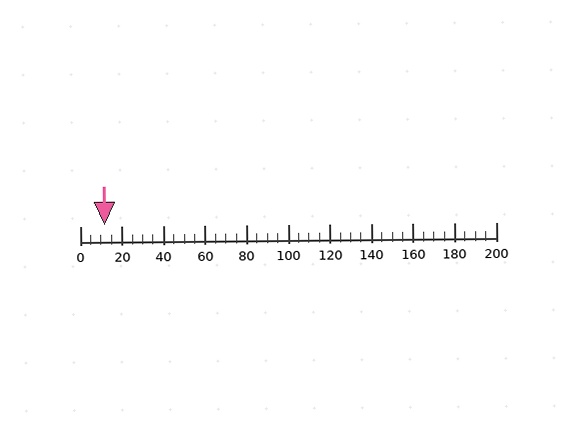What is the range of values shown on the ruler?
The ruler shows values from 0 to 200.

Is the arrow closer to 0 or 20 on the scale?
The arrow is closer to 20.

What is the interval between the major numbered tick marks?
The major tick marks are spaced 20 units apart.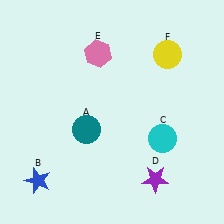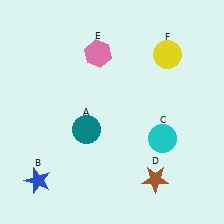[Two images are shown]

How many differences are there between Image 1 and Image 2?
There is 1 difference between the two images.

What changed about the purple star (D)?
In Image 1, D is purple. In Image 2, it changed to brown.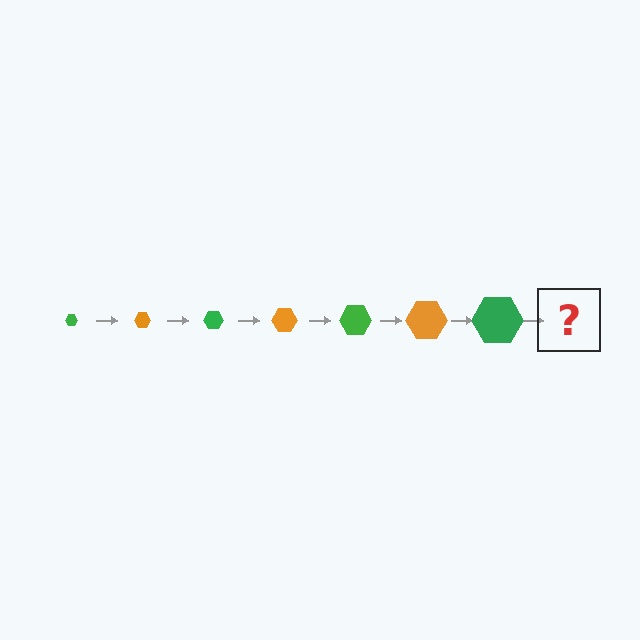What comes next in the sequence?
The next element should be an orange hexagon, larger than the previous one.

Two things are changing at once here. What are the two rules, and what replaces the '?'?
The two rules are that the hexagon grows larger each step and the color cycles through green and orange. The '?' should be an orange hexagon, larger than the previous one.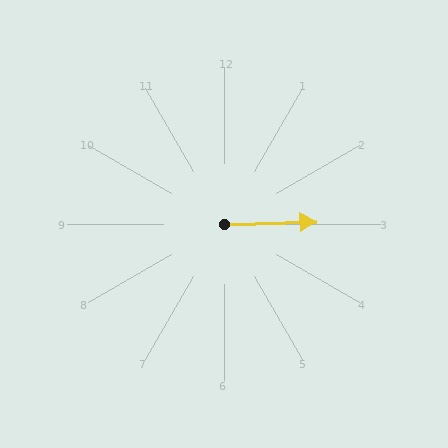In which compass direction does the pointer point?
East.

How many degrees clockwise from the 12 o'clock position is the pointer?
Approximately 89 degrees.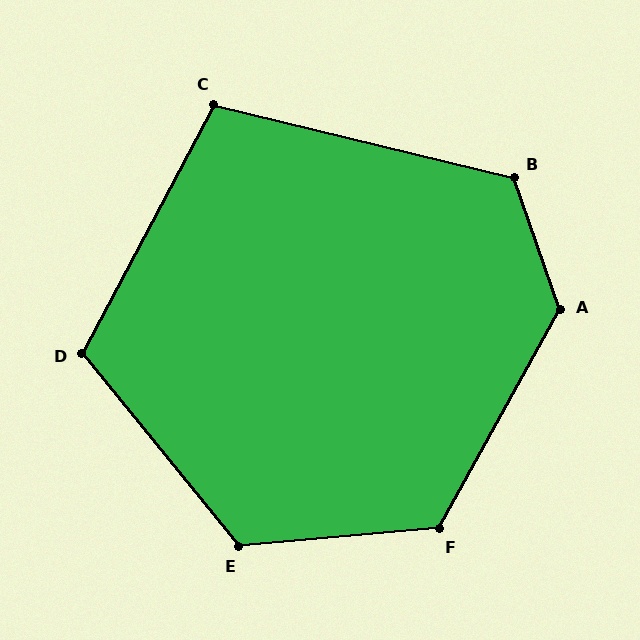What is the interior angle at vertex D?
Approximately 113 degrees (obtuse).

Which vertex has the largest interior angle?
A, at approximately 132 degrees.